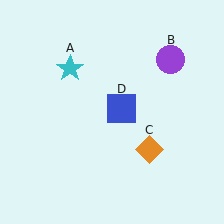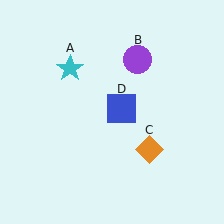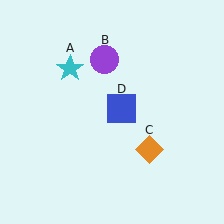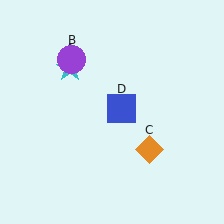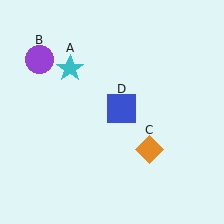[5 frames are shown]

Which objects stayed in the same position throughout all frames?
Cyan star (object A) and orange diamond (object C) and blue square (object D) remained stationary.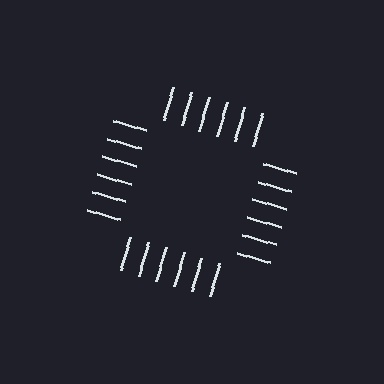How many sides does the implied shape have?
4 sides — the line-ends trace a square.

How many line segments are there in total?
24 — 6 along each of the 4 edges.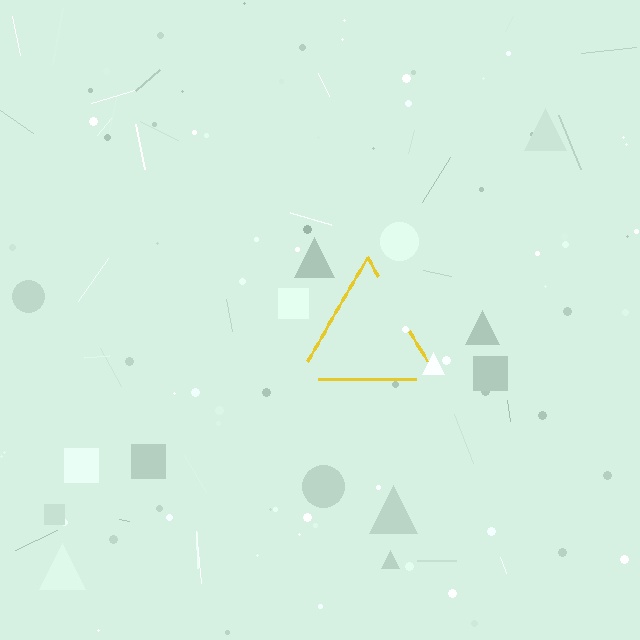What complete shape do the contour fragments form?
The contour fragments form a triangle.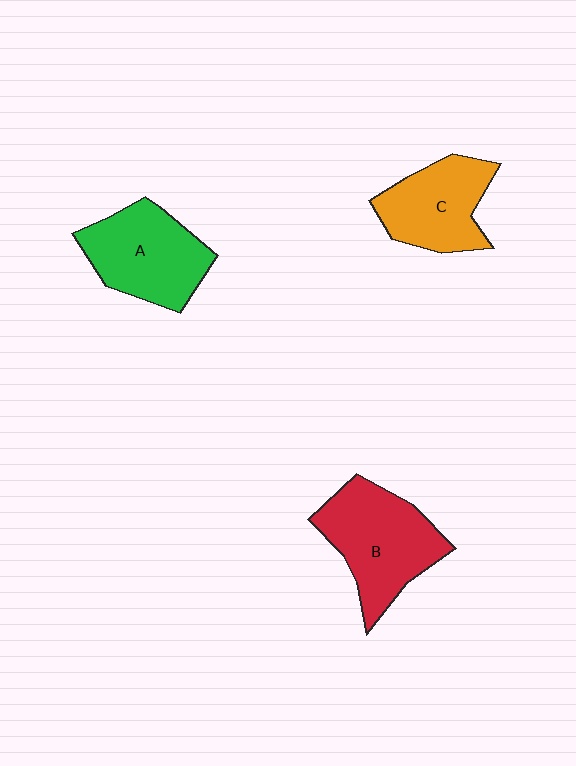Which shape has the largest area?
Shape B (red).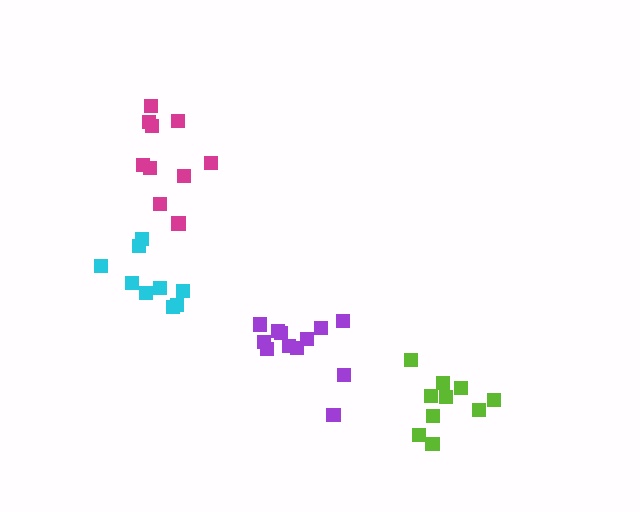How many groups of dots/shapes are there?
There are 4 groups.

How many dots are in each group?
Group 1: 9 dots, Group 2: 12 dots, Group 3: 10 dots, Group 4: 10 dots (41 total).